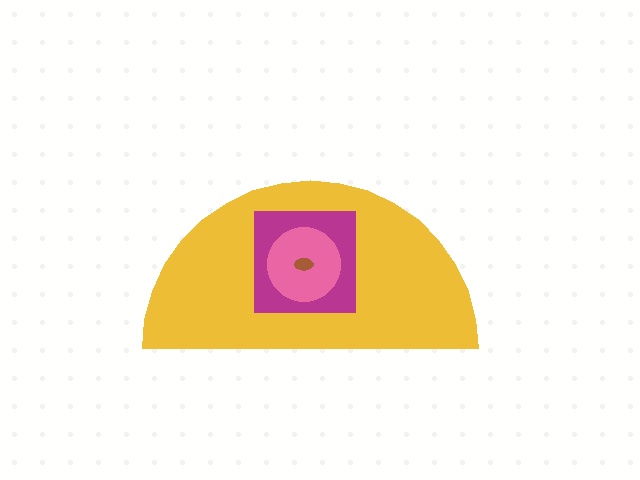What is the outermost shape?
The yellow semicircle.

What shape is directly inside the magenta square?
The pink circle.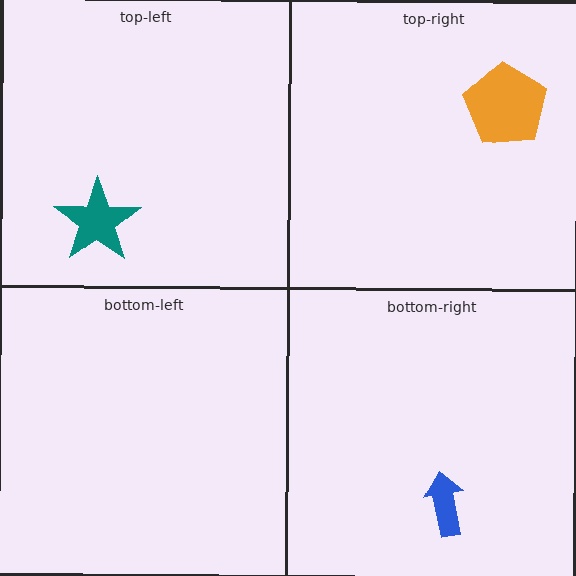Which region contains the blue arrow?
The bottom-right region.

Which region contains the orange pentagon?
The top-right region.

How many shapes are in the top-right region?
1.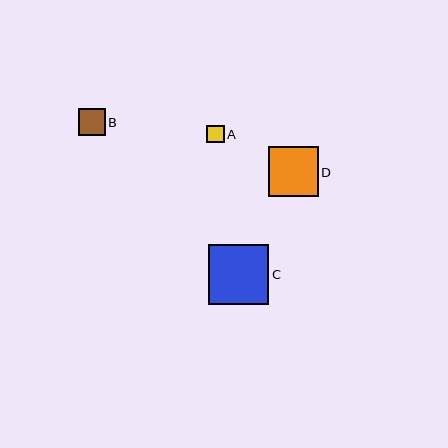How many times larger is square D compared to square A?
Square D is approximately 2.9 times the size of square A.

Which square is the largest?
Square C is the largest with a size of approximately 60 pixels.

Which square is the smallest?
Square A is the smallest with a size of approximately 17 pixels.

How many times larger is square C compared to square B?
Square C is approximately 2.3 times the size of square B.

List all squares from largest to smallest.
From largest to smallest: C, D, B, A.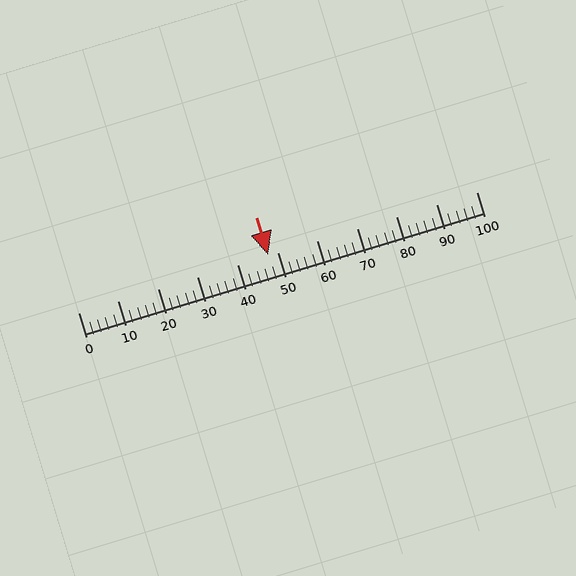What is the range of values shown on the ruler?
The ruler shows values from 0 to 100.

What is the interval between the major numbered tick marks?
The major tick marks are spaced 10 units apart.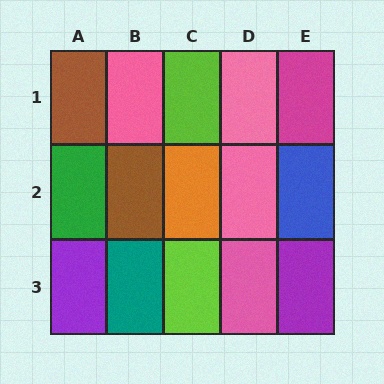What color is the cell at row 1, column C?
Lime.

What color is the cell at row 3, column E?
Purple.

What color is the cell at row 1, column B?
Pink.